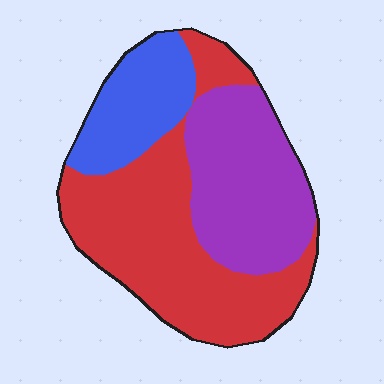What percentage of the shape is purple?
Purple covers roughly 35% of the shape.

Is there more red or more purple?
Red.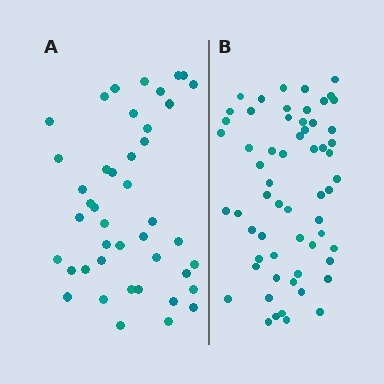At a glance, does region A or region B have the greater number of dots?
Region B (the right region) has more dots.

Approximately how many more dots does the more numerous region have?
Region B has approximately 15 more dots than region A.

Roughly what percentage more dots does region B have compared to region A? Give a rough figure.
About 40% more.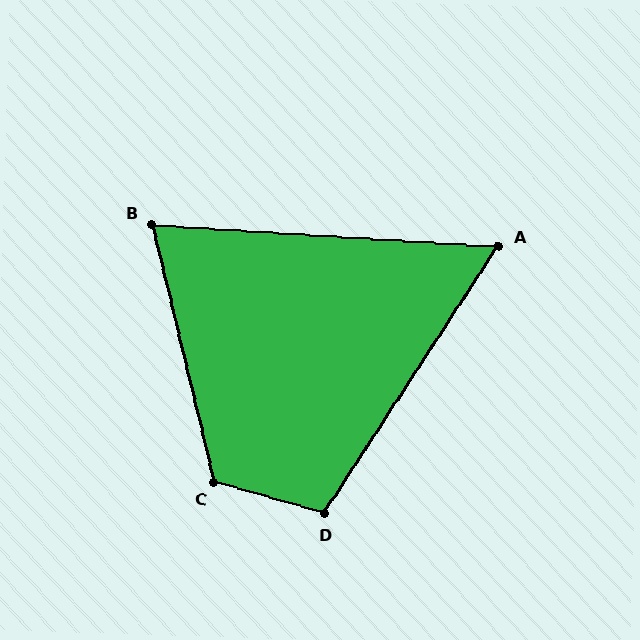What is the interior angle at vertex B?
Approximately 73 degrees (acute).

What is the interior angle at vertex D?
Approximately 107 degrees (obtuse).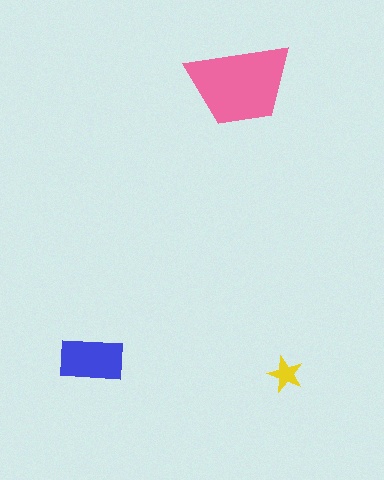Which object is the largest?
The pink trapezoid.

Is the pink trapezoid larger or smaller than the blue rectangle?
Larger.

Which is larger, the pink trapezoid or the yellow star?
The pink trapezoid.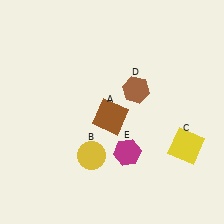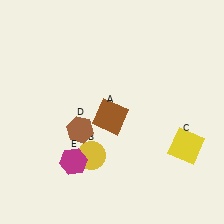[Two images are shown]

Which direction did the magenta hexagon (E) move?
The magenta hexagon (E) moved left.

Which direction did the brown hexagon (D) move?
The brown hexagon (D) moved left.